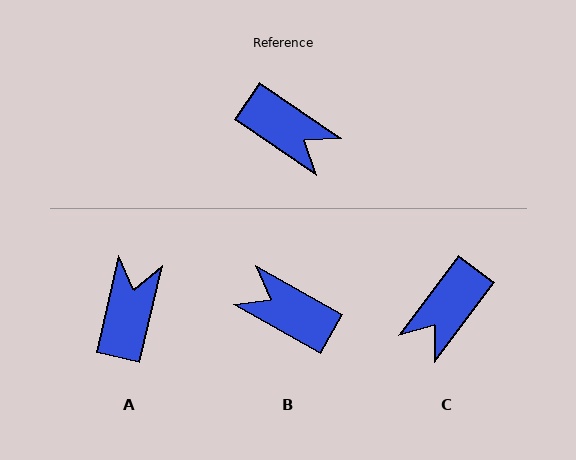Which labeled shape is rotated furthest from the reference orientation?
B, about 175 degrees away.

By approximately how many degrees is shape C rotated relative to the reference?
Approximately 93 degrees clockwise.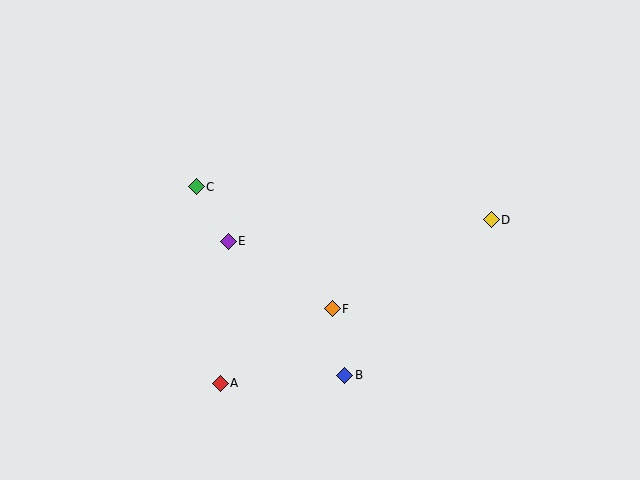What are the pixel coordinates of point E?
Point E is at (228, 241).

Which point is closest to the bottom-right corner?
Point D is closest to the bottom-right corner.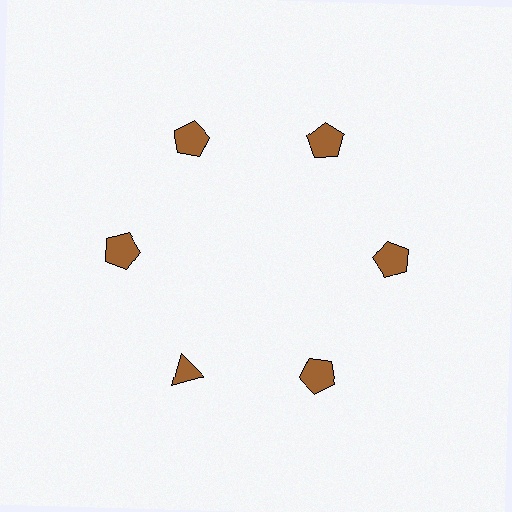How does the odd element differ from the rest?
It has a different shape: triangle instead of pentagon.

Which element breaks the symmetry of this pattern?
The brown triangle at roughly the 7 o'clock position breaks the symmetry. All other shapes are brown pentagons.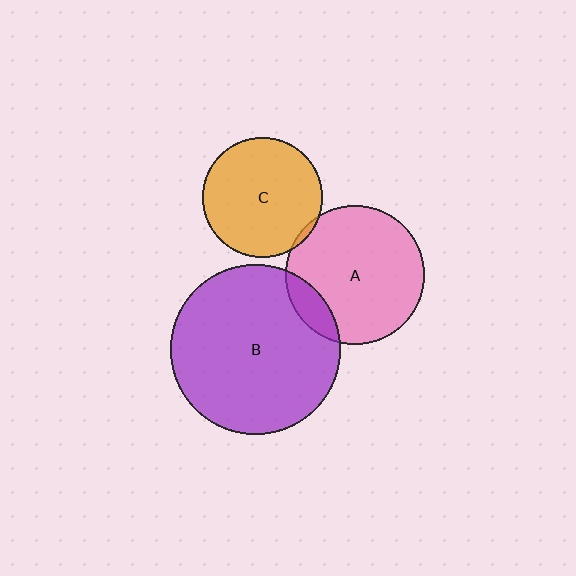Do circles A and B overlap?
Yes.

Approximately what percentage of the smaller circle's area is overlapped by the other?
Approximately 10%.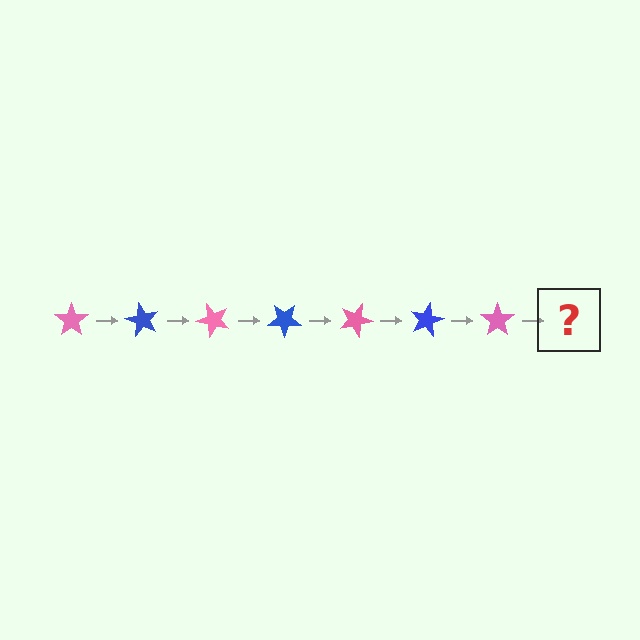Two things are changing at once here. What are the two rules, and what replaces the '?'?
The two rules are that it rotates 60 degrees each step and the color cycles through pink and blue. The '?' should be a blue star, rotated 420 degrees from the start.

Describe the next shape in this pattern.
It should be a blue star, rotated 420 degrees from the start.